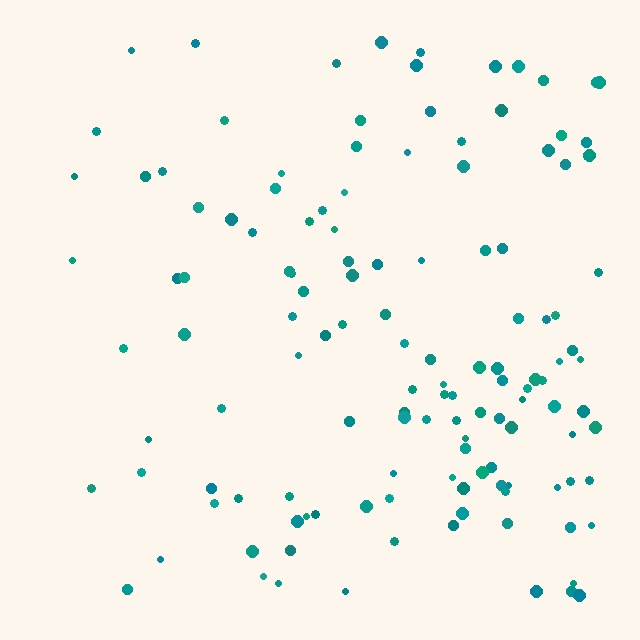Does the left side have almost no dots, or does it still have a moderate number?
Still a moderate number, just noticeably fewer than the right.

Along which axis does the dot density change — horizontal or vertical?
Horizontal.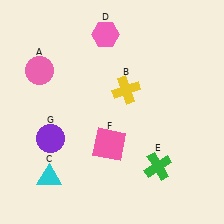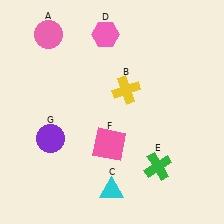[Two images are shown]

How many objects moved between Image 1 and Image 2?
2 objects moved between the two images.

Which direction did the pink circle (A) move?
The pink circle (A) moved up.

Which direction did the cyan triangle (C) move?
The cyan triangle (C) moved right.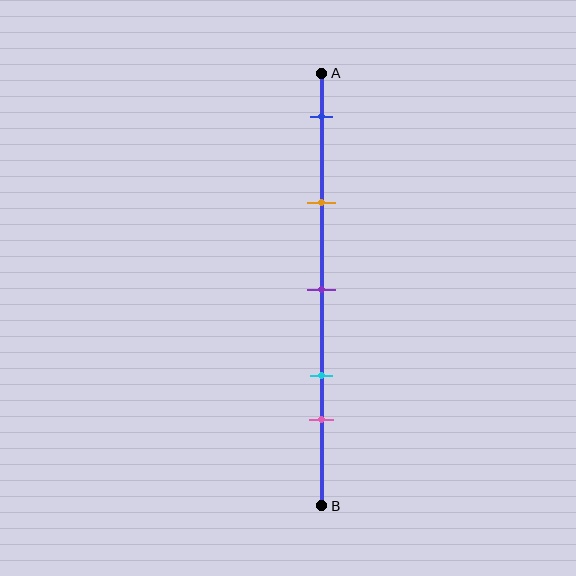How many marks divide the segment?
There are 5 marks dividing the segment.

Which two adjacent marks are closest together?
The cyan and pink marks are the closest adjacent pair.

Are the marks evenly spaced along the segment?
No, the marks are not evenly spaced.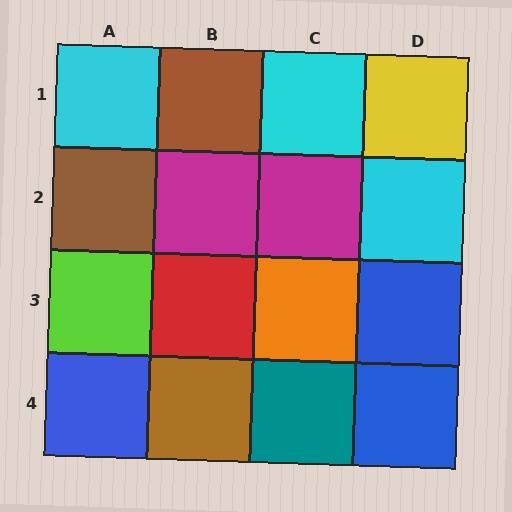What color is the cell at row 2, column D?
Cyan.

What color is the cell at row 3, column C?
Orange.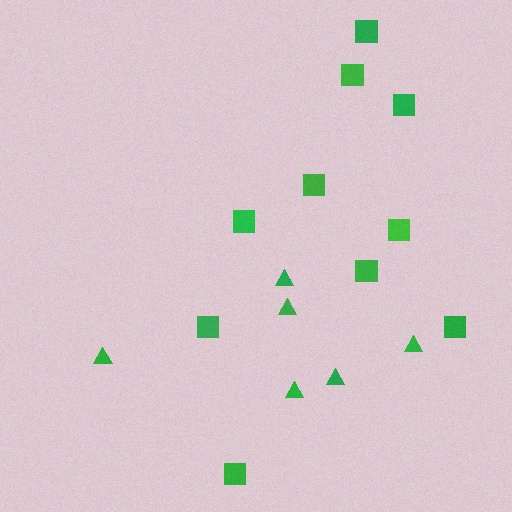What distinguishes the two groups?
There are 2 groups: one group of squares (10) and one group of triangles (6).